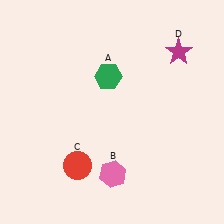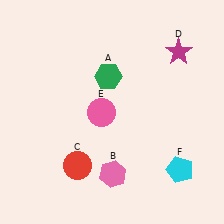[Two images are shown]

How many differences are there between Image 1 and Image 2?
There are 2 differences between the two images.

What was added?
A pink circle (E), a cyan pentagon (F) were added in Image 2.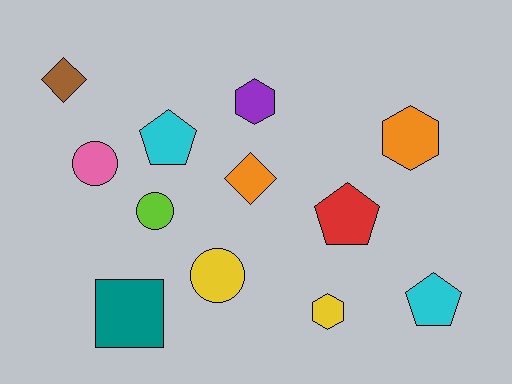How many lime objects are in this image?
There is 1 lime object.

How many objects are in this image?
There are 12 objects.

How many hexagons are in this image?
There are 3 hexagons.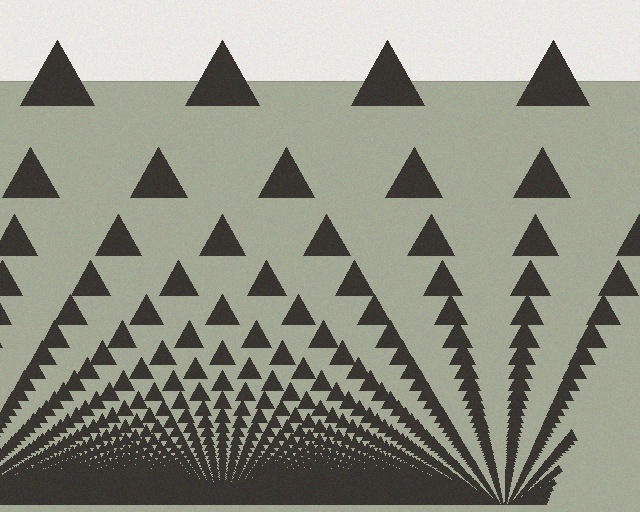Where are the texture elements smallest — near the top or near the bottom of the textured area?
Near the bottom.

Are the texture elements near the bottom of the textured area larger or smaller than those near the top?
Smaller. The gradient is inverted — elements near the bottom are smaller and denser.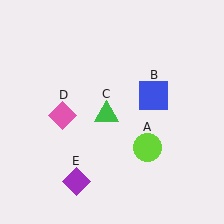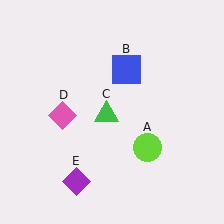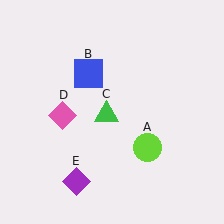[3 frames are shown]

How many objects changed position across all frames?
1 object changed position: blue square (object B).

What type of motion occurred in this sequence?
The blue square (object B) rotated counterclockwise around the center of the scene.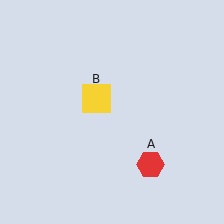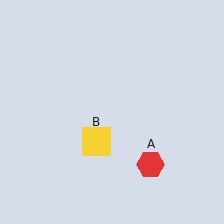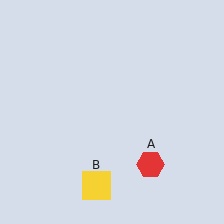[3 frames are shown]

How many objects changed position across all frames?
1 object changed position: yellow square (object B).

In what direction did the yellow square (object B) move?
The yellow square (object B) moved down.